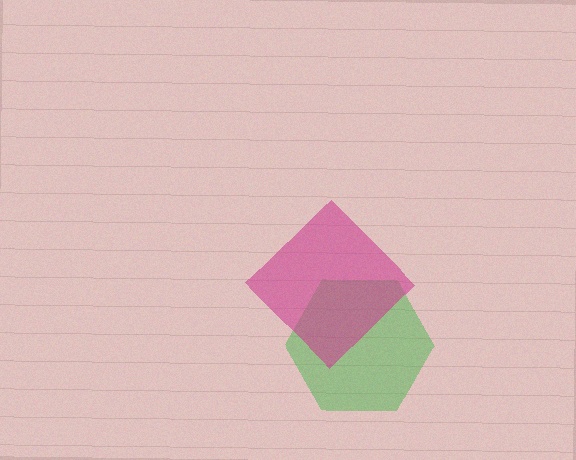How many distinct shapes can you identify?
There are 2 distinct shapes: a green hexagon, a magenta diamond.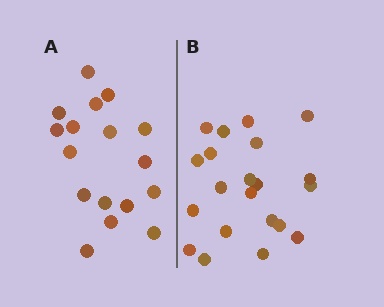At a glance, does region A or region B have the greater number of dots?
Region B (the right region) has more dots.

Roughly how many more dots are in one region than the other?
Region B has about 4 more dots than region A.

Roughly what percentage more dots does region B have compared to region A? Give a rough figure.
About 25% more.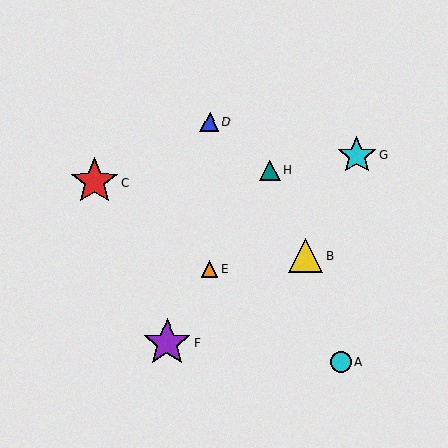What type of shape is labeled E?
Shape E is an orange triangle.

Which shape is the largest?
The purple star (labeled F) is the largest.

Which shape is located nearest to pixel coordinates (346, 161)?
The cyan star (labeled G) at (357, 155) is nearest to that location.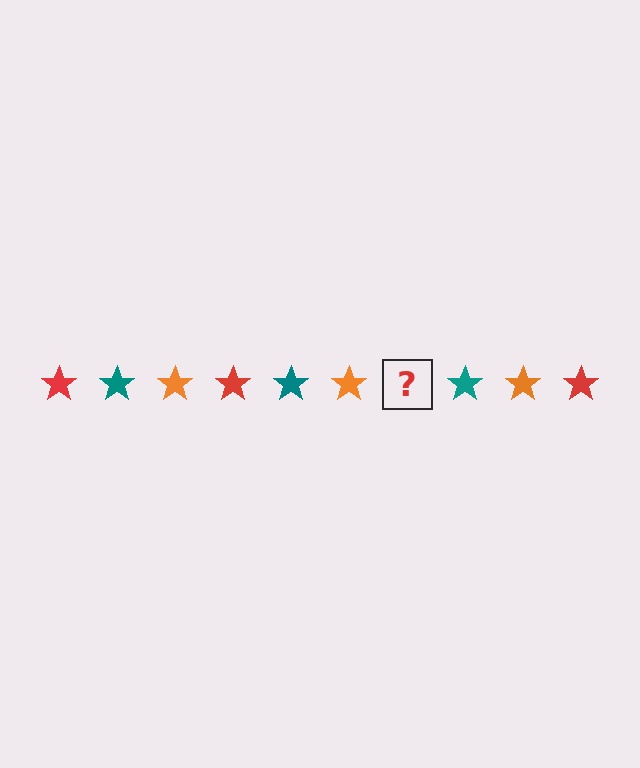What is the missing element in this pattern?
The missing element is a red star.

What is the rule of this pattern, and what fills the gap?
The rule is that the pattern cycles through red, teal, orange stars. The gap should be filled with a red star.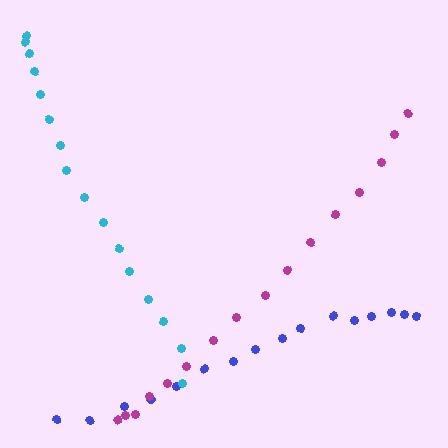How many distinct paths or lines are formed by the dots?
There are 3 distinct paths.